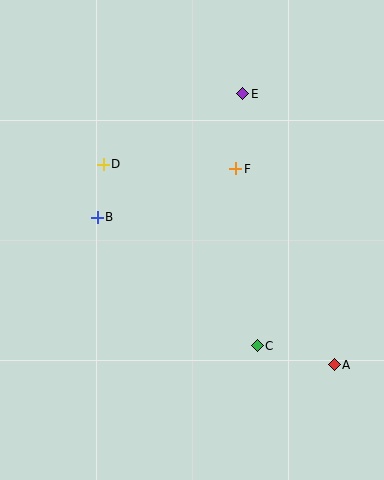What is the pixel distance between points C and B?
The distance between C and B is 205 pixels.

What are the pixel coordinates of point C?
Point C is at (257, 346).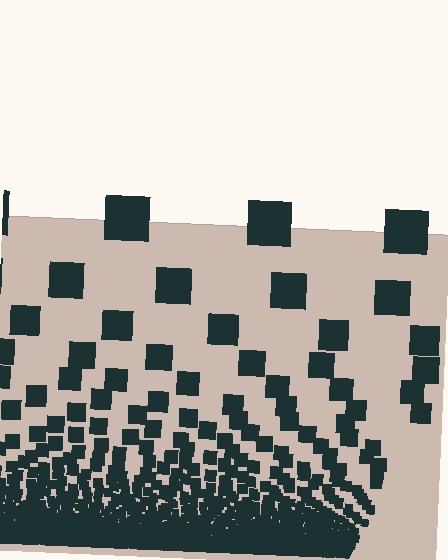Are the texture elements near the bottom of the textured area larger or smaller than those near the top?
Smaller. The gradient is inverted — elements near the bottom are smaller and denser.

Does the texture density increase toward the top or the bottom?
Density increases toward the bottom.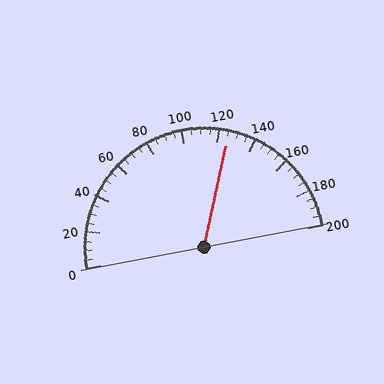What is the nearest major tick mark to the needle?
The nearest major tick mark is 120.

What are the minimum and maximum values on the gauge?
The gauge ranges from 0 to 200.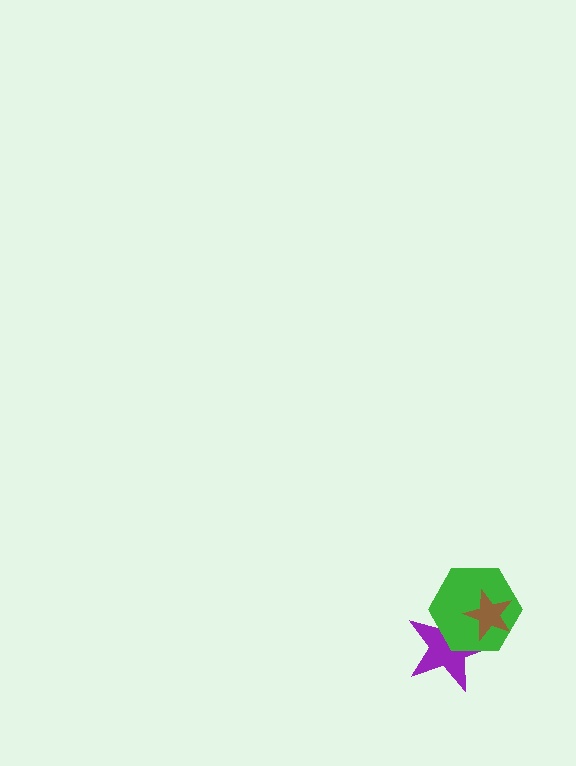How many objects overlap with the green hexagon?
2 objects overlap with the green hexagon.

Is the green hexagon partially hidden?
Yes, it is partially covered by another shape.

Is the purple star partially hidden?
Yes, it is partially covered by another shape.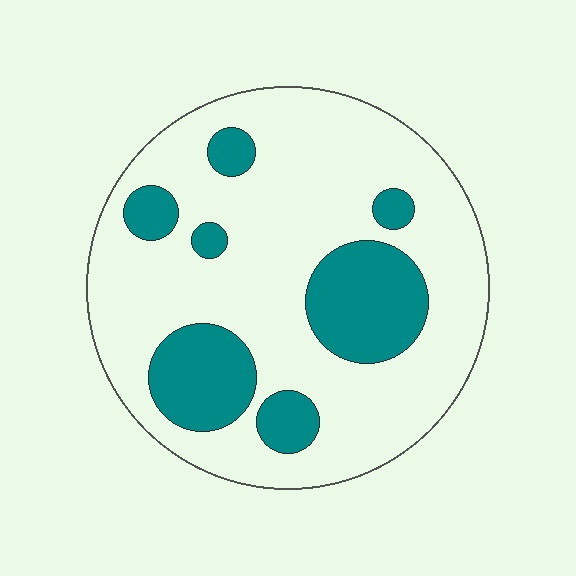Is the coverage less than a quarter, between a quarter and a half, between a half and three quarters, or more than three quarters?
Less than a quarter.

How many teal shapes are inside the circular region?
7.